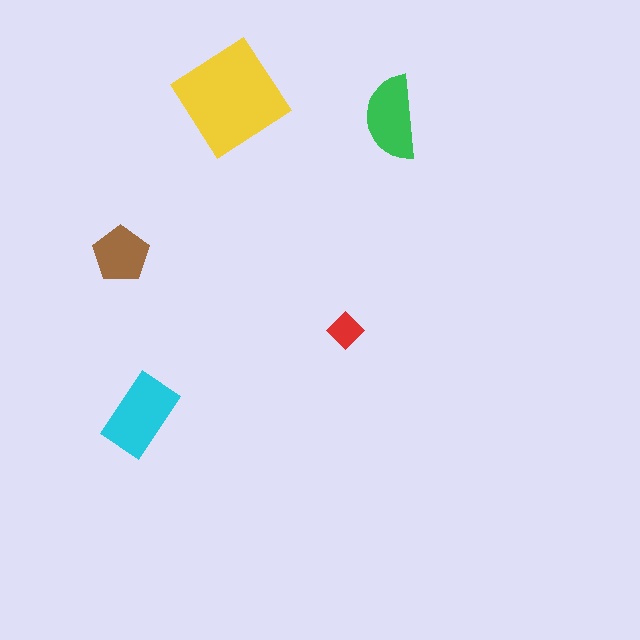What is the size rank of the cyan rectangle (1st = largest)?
2nd.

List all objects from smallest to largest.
The red diamond, the brown pentagon, the green semicircle, the cyan rectangle, the yellow diamond.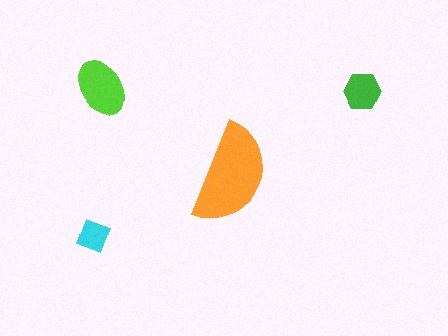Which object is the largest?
The orange semicircle.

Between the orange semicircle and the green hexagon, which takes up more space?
The orange semicircle.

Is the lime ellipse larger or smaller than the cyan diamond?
Larger.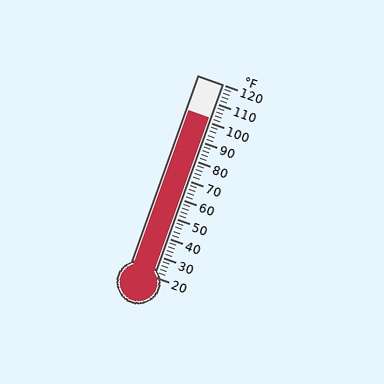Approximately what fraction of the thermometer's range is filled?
The thermometer is filled to approximately 80% of its range.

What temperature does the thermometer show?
The thermometer shows approximately 102°F.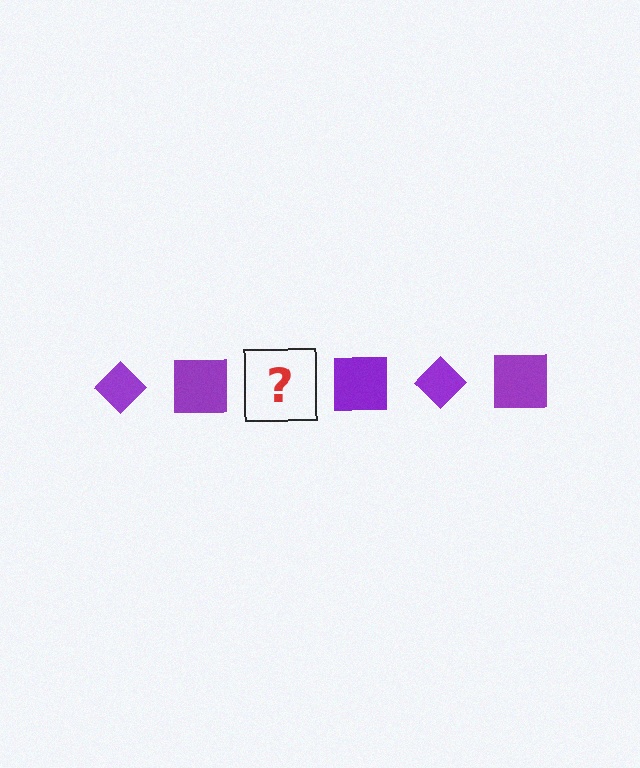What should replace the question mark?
The question mark should be replaced with a purple diamond.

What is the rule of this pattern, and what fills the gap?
The rule is that the pattern cycles through diamond, square shapes in purple. The gap should be filled with a purple diamond.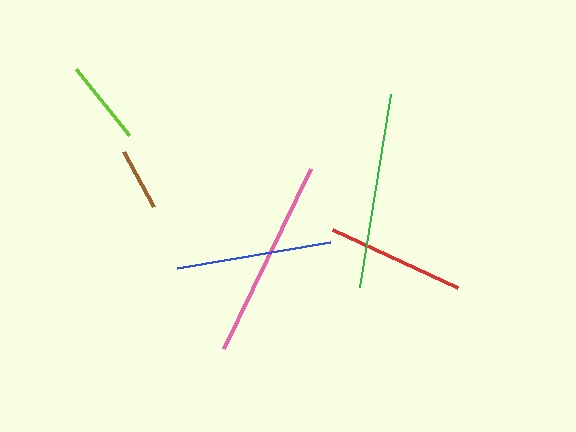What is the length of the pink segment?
The pink segment is approximately 199 pixels long.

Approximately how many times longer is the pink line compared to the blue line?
The pink line is approximately 1.3 times the length of the blue line.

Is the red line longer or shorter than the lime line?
The red line is longer than the lime line.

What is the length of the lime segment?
The lime segment is approximately 85 pixels long.